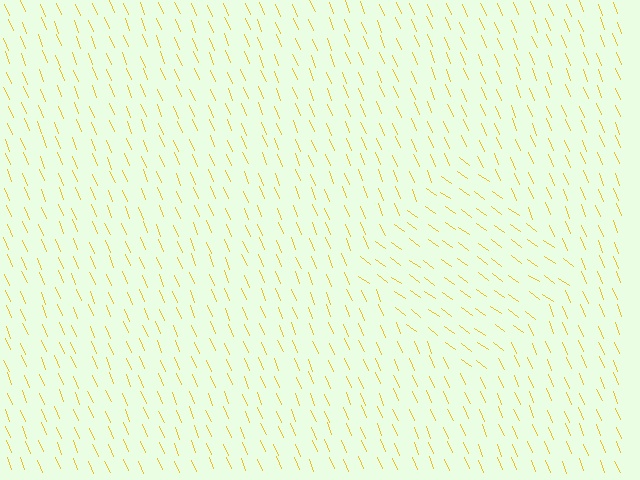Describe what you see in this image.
The image is filled with small yellow line segments. A diamond region in the image has lines oriented differently from the surrounding lines, creating a visible texture boundary.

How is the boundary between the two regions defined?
The boundary is defined purely by a change in line orientation (approximately 31 degrees difference). All lines are the same color and thickness.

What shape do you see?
I see a diamond.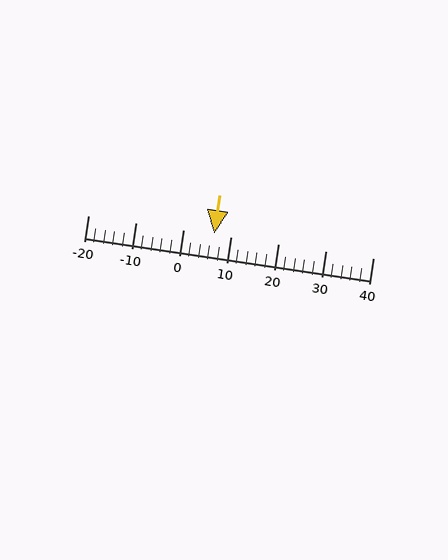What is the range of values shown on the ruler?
The ruler shows values from -20 to 40.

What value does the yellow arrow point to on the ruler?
The yellow arrow points to approximately 7.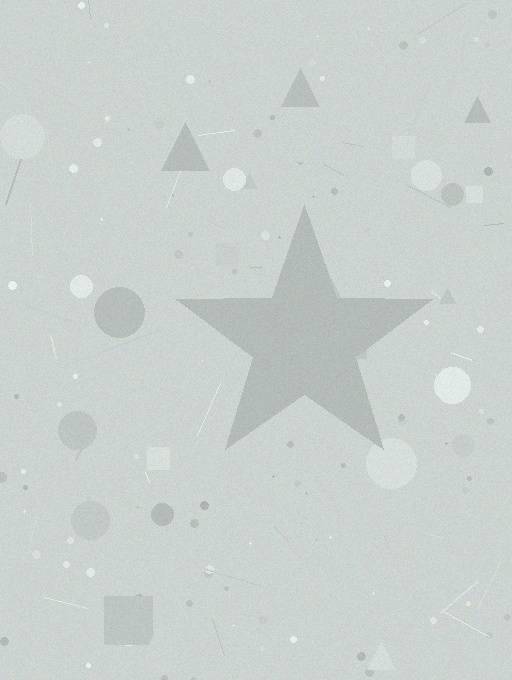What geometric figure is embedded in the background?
A star is embedded in the background.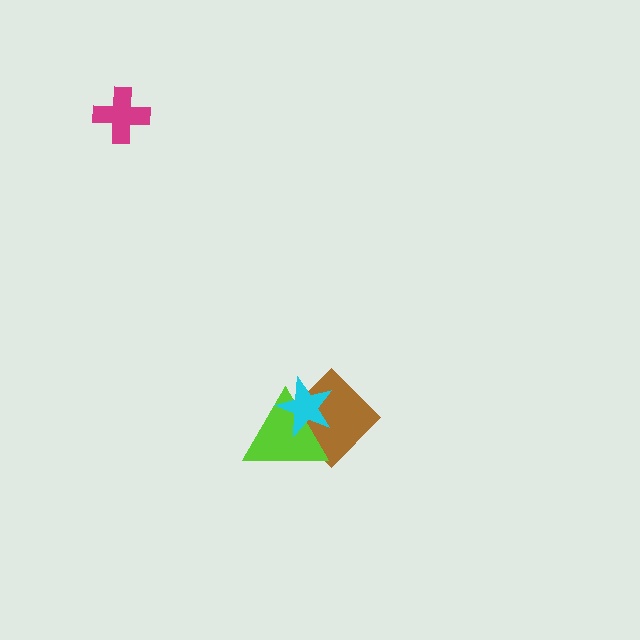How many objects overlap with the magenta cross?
0 objects overlap with the magenta cross.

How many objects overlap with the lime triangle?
2 objects overlap with the lime triangle.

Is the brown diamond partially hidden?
Yes, it is partially covered by another shape.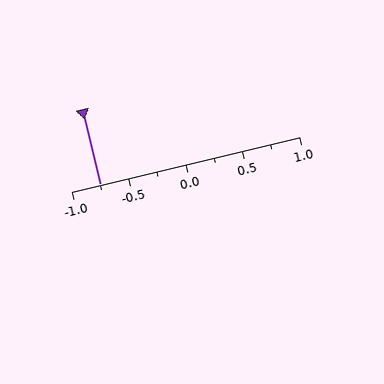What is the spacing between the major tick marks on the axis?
The major ticks are spaced 0.5 apart.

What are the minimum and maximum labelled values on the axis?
The axis runs from -1.0 to 1.0.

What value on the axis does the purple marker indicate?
The marker indicates approximately -0.75.